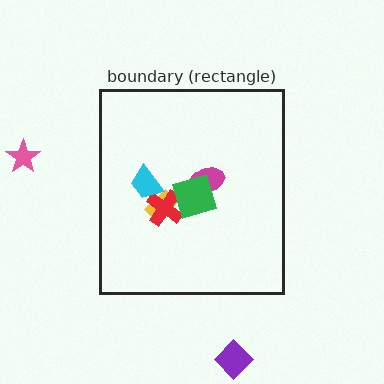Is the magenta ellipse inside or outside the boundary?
Inside.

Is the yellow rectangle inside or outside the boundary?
Inside.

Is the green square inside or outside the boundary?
Inside.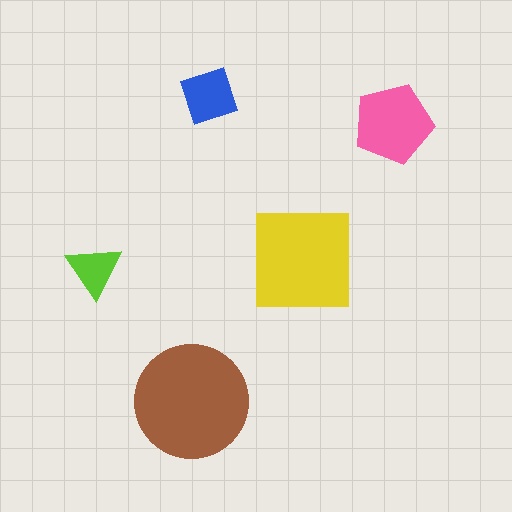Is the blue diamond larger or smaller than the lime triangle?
Larger.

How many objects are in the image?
There are 5 objects in the image.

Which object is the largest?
The brown circle.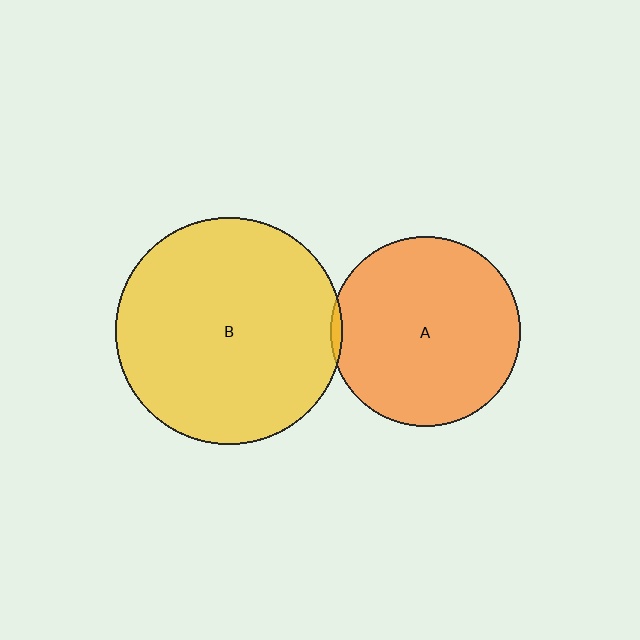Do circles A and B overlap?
Yes.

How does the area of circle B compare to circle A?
Approximately 1.4 times.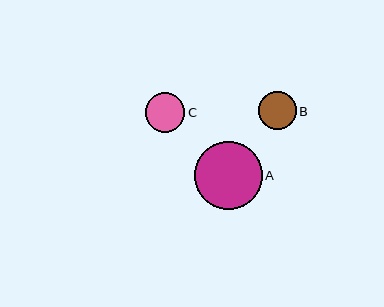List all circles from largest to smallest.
From largest to smallest: A, C, B.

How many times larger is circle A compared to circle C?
Circle A is approximately 1.7 times the size of circle C.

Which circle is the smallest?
Circle B is the smallest with a size of approximately 38 pixels.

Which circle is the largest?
Circle A is the largest with a size of approximately 68 pixels.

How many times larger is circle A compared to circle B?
Circle A is approximately 1.8 times the size of circle B.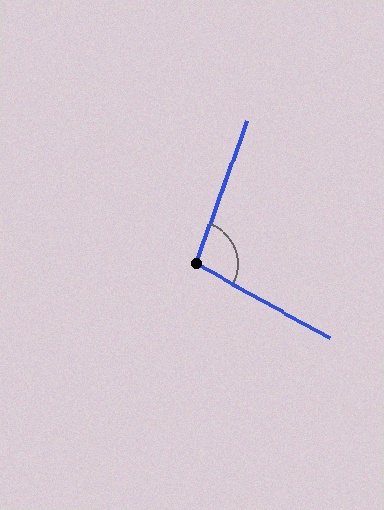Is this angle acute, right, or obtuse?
It is obtuse.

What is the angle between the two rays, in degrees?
Approximately 99 degrees.